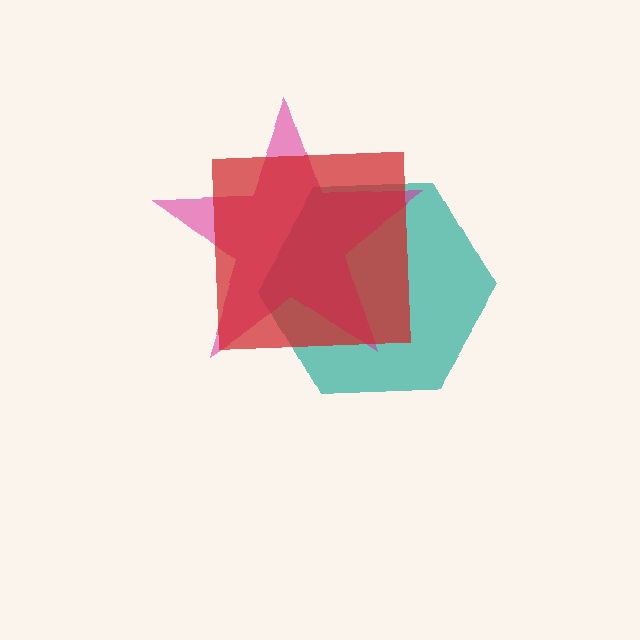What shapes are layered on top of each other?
The layered shapes are: a teal hexagon, a magenta star, a red square.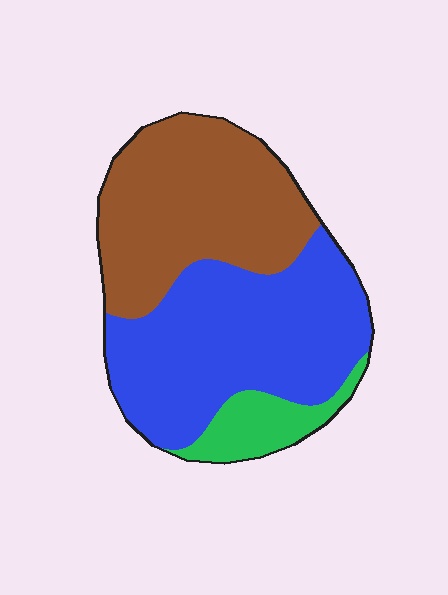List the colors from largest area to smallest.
From largest to smallest: blue, brown, green.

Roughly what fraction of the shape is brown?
Brown takes up between a quarter and a half of the shape.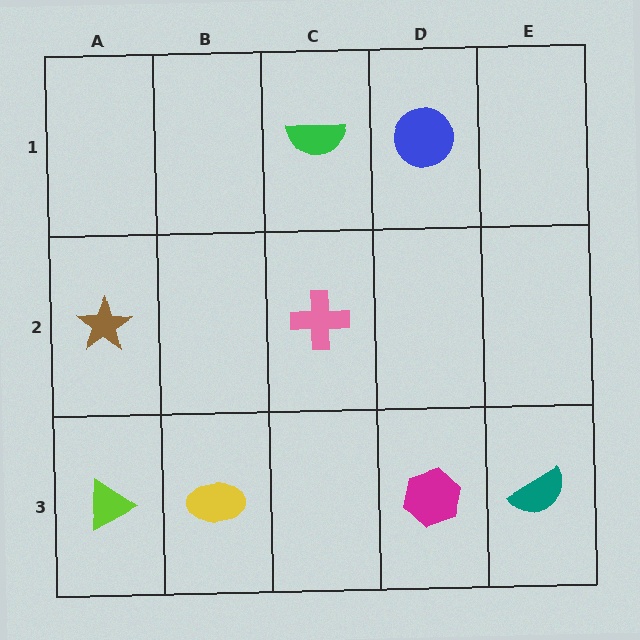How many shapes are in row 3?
4 shapes.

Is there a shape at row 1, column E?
No, that cell is empty.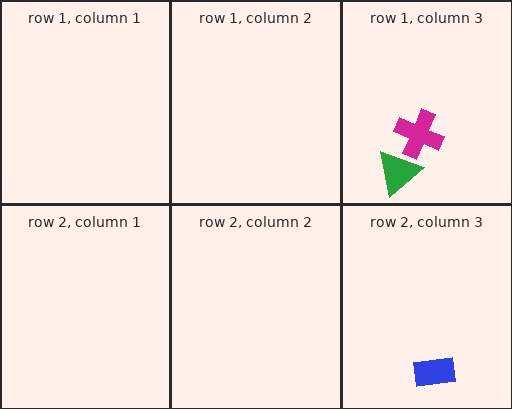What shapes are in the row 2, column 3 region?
The blue rectangle.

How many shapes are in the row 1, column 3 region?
2.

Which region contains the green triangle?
The row 1, column 3 region.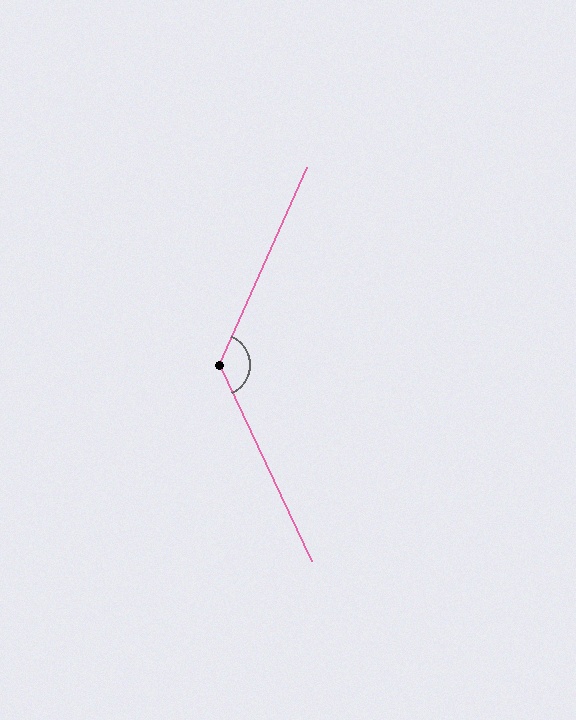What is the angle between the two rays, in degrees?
Approximately 131 degrees.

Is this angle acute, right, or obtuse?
It is obtuse.